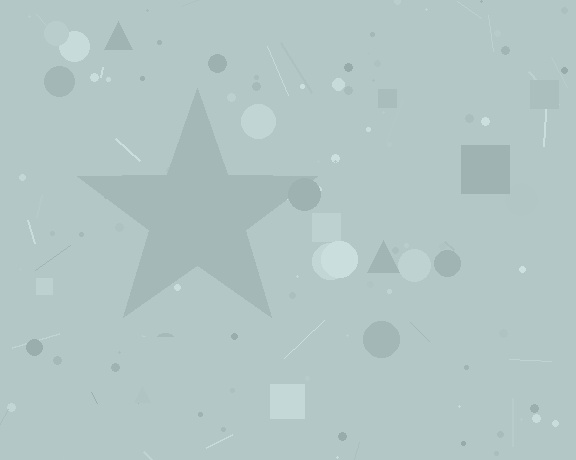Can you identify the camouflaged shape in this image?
The camouflaged shape is a star.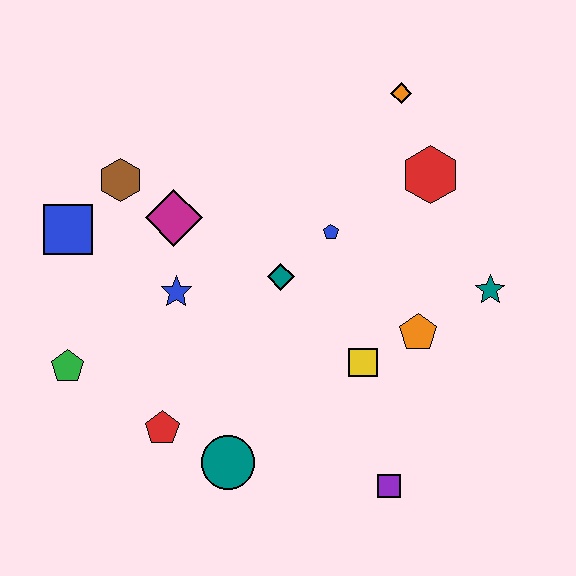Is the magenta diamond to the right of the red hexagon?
No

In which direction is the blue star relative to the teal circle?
The blue star is above the teal circle.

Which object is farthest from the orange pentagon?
The blue square is farthest from the orange pentagon.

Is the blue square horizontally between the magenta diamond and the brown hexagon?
No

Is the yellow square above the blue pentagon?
No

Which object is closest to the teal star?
The orange pentagon is closest to the teal star.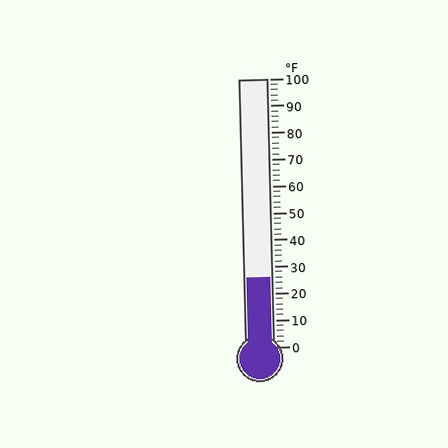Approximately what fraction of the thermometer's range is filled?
The thermometer is filled to approximately 25% of its range.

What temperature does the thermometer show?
The thermometer shows approximately 26°F.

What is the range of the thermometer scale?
The thermometer scale ranges from 0°F to 100°F.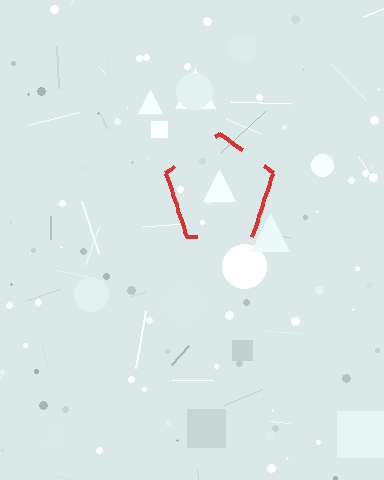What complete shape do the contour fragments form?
The contour fragments form a pentagon.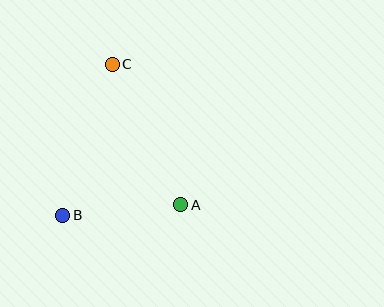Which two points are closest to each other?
Points A and B are closest to each other.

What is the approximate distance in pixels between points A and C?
The distance between A and C is approximately 156 pixels.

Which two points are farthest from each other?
Points B and C are farthest from each other.